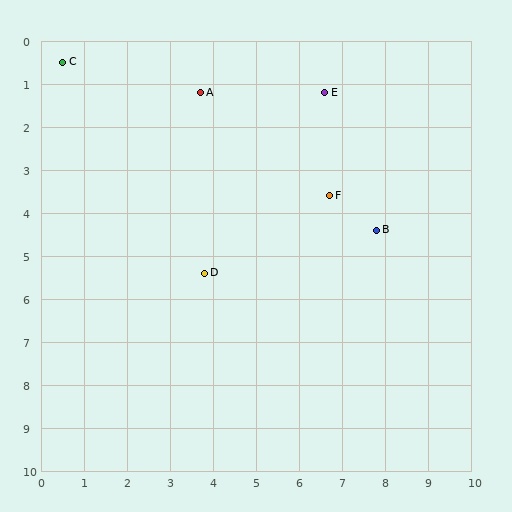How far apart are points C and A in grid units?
Points C and A are about 3.3 grid units apart.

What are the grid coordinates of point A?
Point A is at approximately (3.7, 1.2).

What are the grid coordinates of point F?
Point F is at approximately (6.7, 3.6).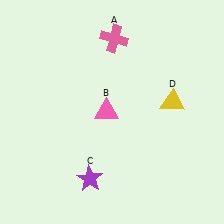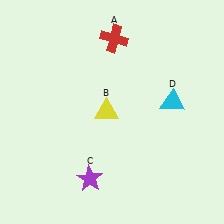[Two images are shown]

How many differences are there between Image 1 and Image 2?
There are 3 differences between the two images.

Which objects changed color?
A changed from pink to red. B changed from pink to yellow. D changed from yellow to cyan.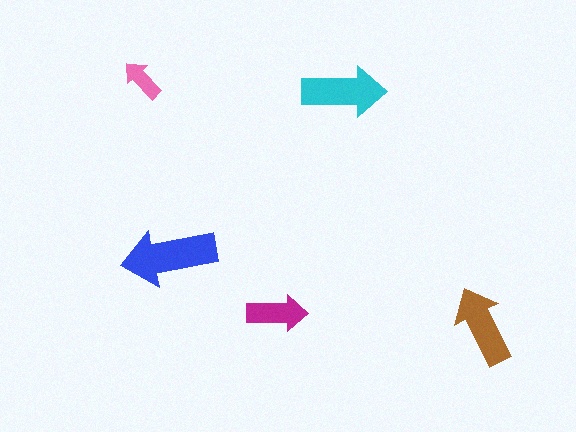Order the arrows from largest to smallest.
the blue one, the cyan one, the brown one, the magenta one, the pink one.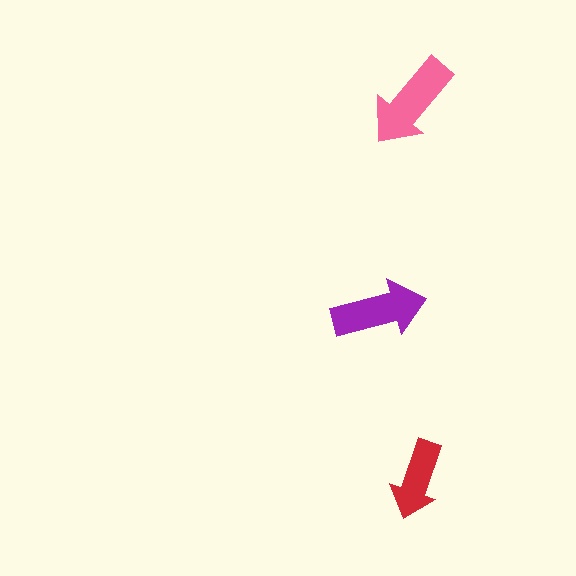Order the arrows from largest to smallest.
the pink one, the purple one, the red one.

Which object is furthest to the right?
The red arrow is rightmost.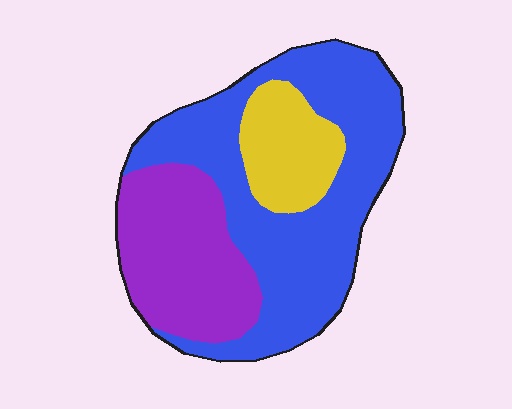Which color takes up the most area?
Blue, at roughly 55%.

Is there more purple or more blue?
Blue.